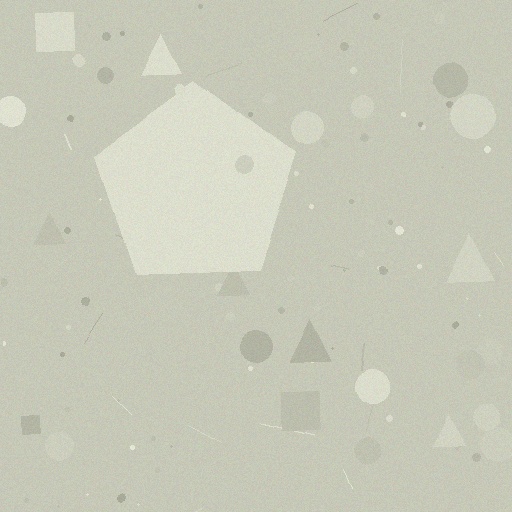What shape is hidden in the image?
A pentagon is hidden in the image.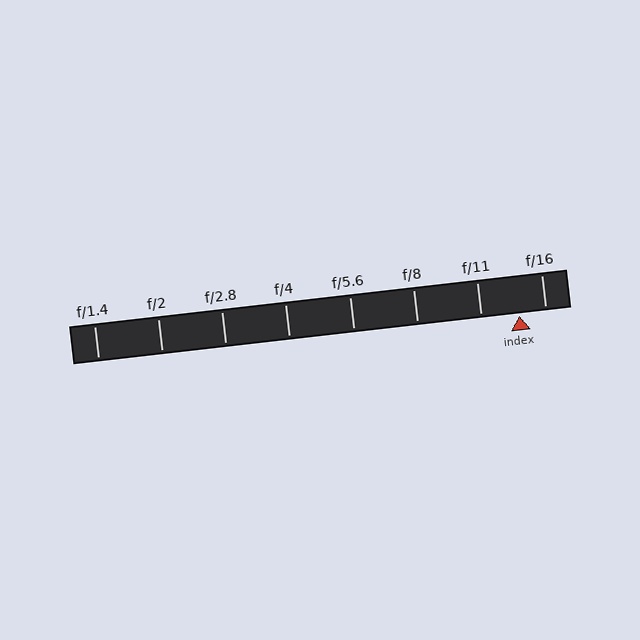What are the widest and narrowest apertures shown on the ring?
The widest aperture shown is f/1.4 and the narrowest is f/16.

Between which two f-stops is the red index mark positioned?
The index mark is between f/11 and f/16.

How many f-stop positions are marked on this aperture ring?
There are 8 f-stop positions marked.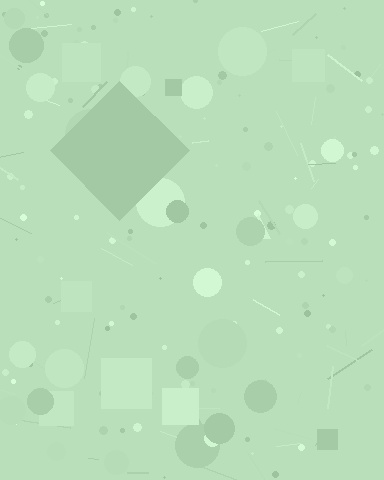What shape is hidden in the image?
A diamond is hidden in the image.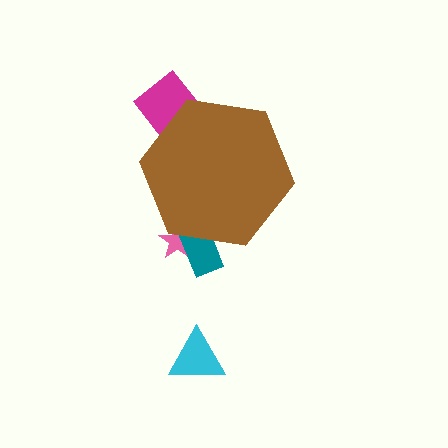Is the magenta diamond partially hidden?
Yes, the magenta diamond is partially hidden behind the brown hexagon.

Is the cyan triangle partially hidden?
No, the cyan triangle is fully visible.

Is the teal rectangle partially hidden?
Yes, the teal rectangle is partially hidden behind the brown hexagon.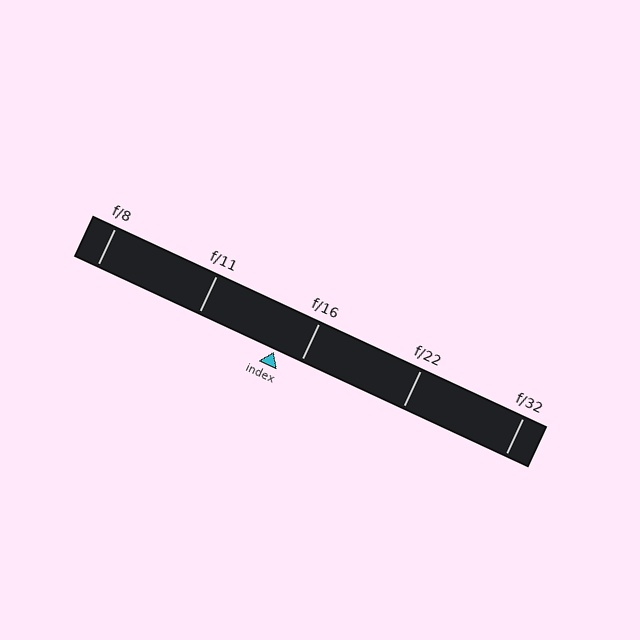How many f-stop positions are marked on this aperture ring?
There are 5 f-stop positions marked.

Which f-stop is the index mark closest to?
The index mark is closest to f/16.